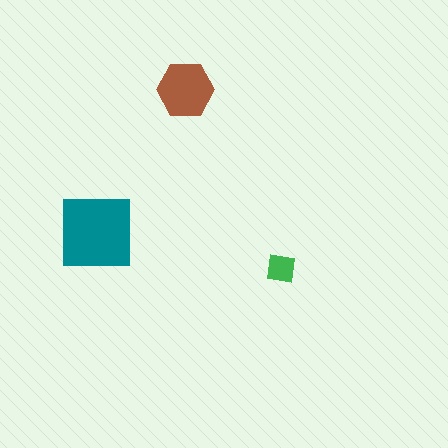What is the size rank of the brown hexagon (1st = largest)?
2nd.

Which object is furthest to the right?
The green square is rightmost.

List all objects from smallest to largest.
The green square, the brown hexagon, the teal square.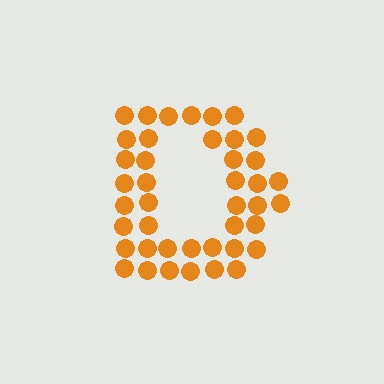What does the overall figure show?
The overall figure shows the letter D.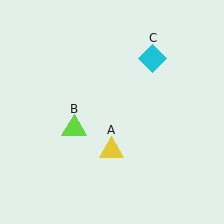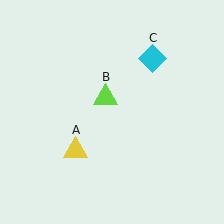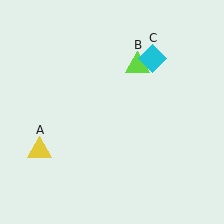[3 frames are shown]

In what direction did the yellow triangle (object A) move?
The yellow triangle (object A) moved left.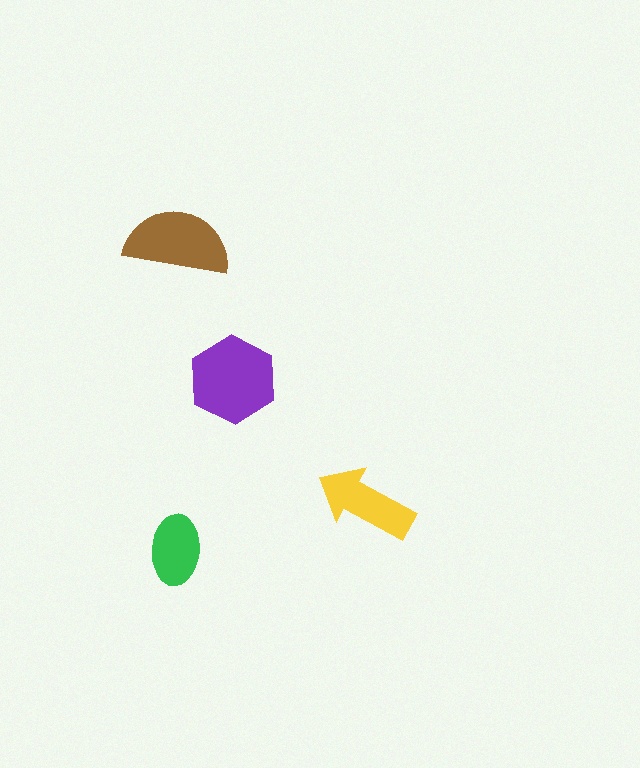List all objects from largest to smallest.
The purple hexagon, the brown semicircle, the yellow arrow, the green ellipse.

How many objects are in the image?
There are 4 objects in the image.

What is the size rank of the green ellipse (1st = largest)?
4th.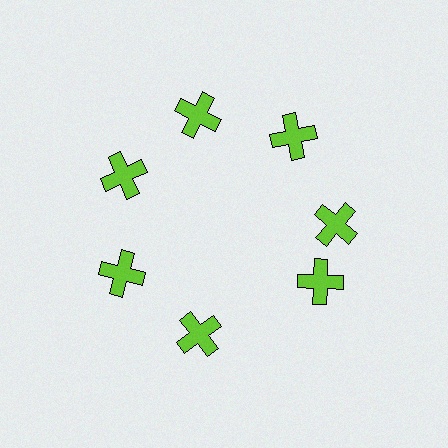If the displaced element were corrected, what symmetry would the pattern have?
It would have 7-fold rotational symmetry — the pattern would map onto itself every 51 degrees.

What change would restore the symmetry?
The symmetry would be restored by rotating it back into even spacing with its neighbors so that all 7 crosses sit at equal angles and equal distance from the center.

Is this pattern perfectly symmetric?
No. The 7 lime crosses are arranged in a ring, but one element near the 5 o'clock position is rotated out of alignment along the ring, breaking the 7-fold rotational symmetry.